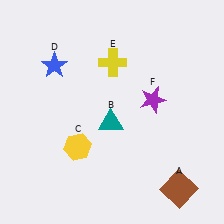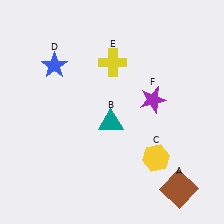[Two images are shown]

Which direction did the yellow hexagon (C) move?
The yellow hexagon (C) moved right.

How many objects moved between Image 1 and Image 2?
1 object moved between the two images.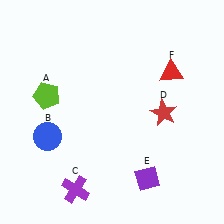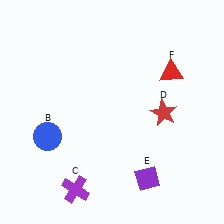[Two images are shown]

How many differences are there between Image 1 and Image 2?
There is 1 difference between the two images.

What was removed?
The lime pentagon (A) was removed in Image 2.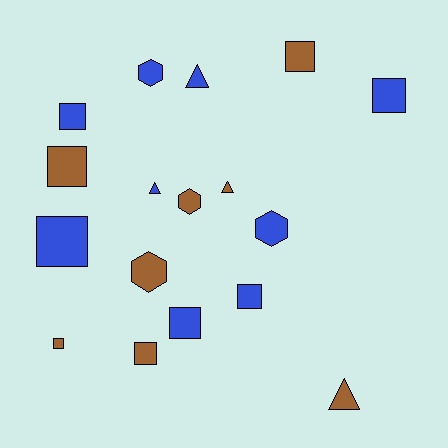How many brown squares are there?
There are 4 brown squares.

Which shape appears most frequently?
Square, with 9 objects.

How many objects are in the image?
There are 17 objects.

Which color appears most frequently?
Blue, with 9 objects.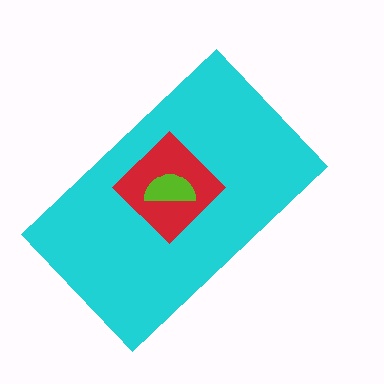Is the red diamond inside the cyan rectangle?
Yes.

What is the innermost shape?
The lime semicircle.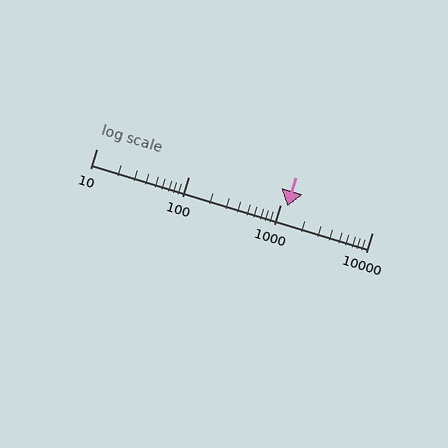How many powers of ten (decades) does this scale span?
The scale spans 3 decades, from 10 to 10000.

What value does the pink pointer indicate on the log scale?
The pointer indicates approximately 1200.